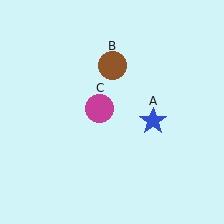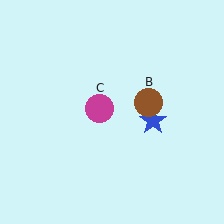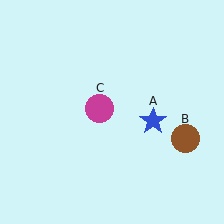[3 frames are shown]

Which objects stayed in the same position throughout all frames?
Blue star (object A) and magenta circle (object C) remained stationary.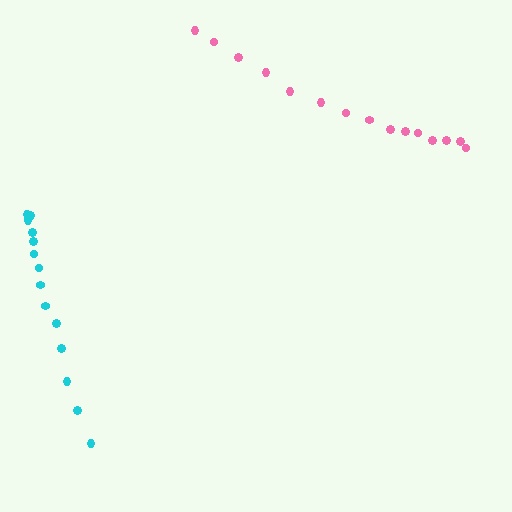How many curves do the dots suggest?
There are 2 distinct paths.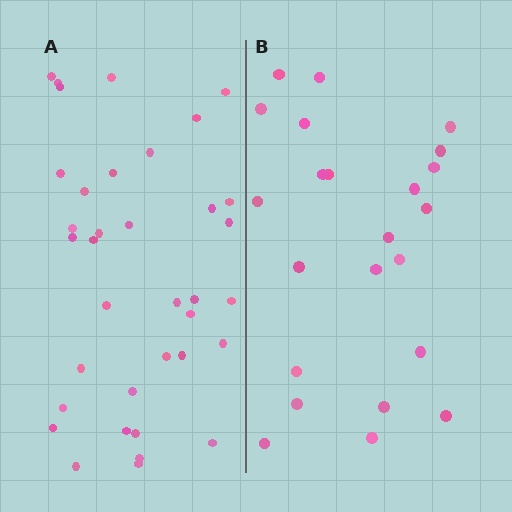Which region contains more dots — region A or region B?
Region A (the left region) has more dots.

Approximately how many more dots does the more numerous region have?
Region A has approximately 15 more dots than region B.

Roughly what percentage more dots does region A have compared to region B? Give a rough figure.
About 55% more.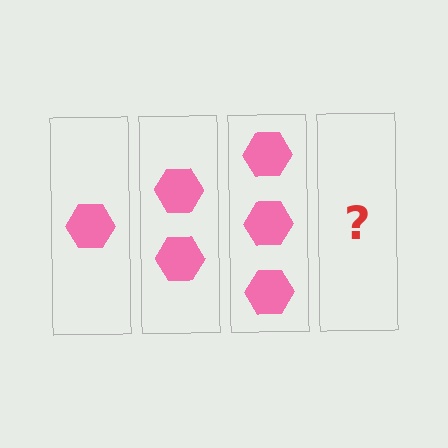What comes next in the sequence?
The next element should be 4 hexagons.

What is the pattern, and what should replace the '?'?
The pattern is that each step adds one more hexagon. The '?' should be 4 hexagons.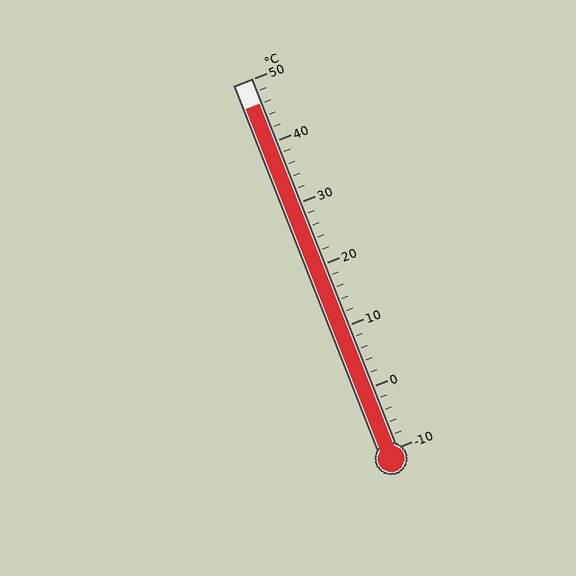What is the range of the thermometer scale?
The thermometer scale ranges from -10°C to 50°C.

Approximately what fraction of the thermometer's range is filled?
The thermometer is filled to approximately 95% of its range.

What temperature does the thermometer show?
The thermometer shows approximately 46°C.